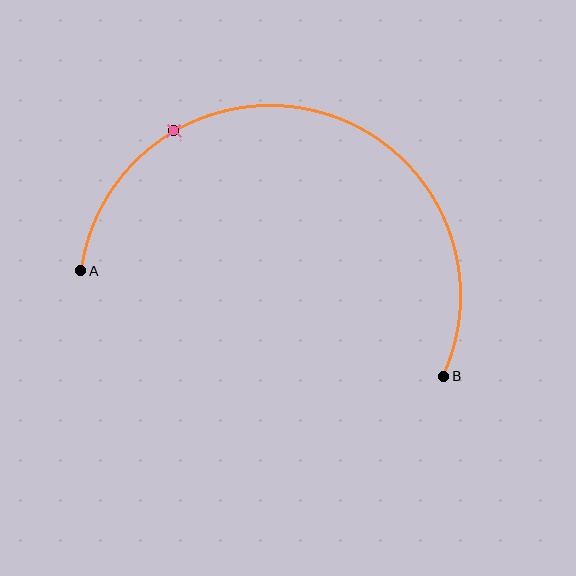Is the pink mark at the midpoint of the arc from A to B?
No. The pink mark lies on the arc but is closer to endpoint A. The arc midpoint would be at the point on the curve equidistant along the arc from both A and B.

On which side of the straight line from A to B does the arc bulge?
The arc bulges above the straight line connecting A and B.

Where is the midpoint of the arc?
The arc midpoint is the point on the curve farthest from the straight line joining A and B. It sits above that line.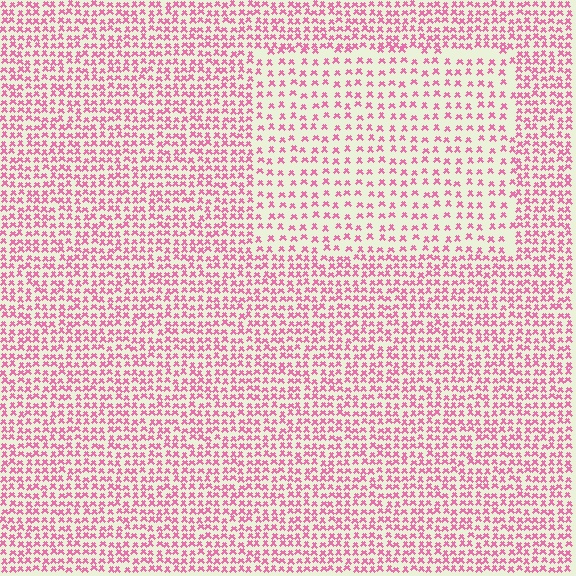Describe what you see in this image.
The image contains small pink elements arranged at two different densities. A rectangle-shaped region is visible where the elements are less densely packed than the surrounding area.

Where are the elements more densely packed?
The elements are more densely packed outside the rectangle boundary.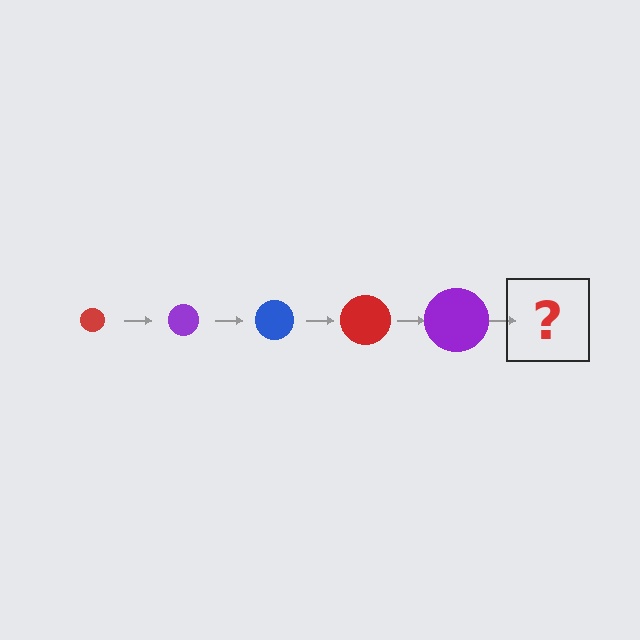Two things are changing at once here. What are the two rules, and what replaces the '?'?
The two rules are that the circle grows larger each step and the color cycles through red, purple, and blue. The '?' should be a blue circle, larger than the previous one.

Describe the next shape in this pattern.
It should be a blue circle, larger than the previous one.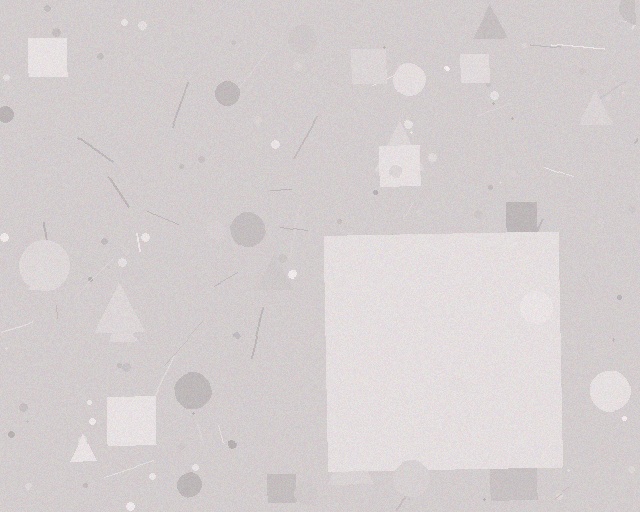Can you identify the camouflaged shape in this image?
The camouflaged shape is a square.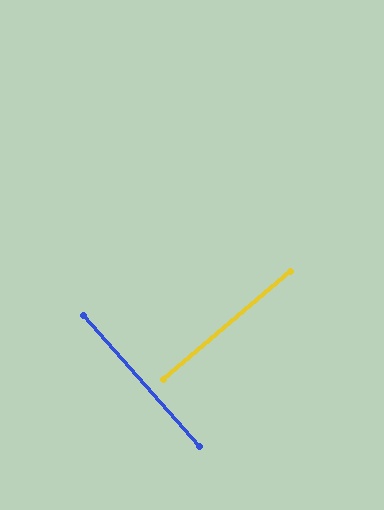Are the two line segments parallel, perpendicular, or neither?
Perpendicular — they meet at approximately 89°.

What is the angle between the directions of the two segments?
Approximately 89 degrees.